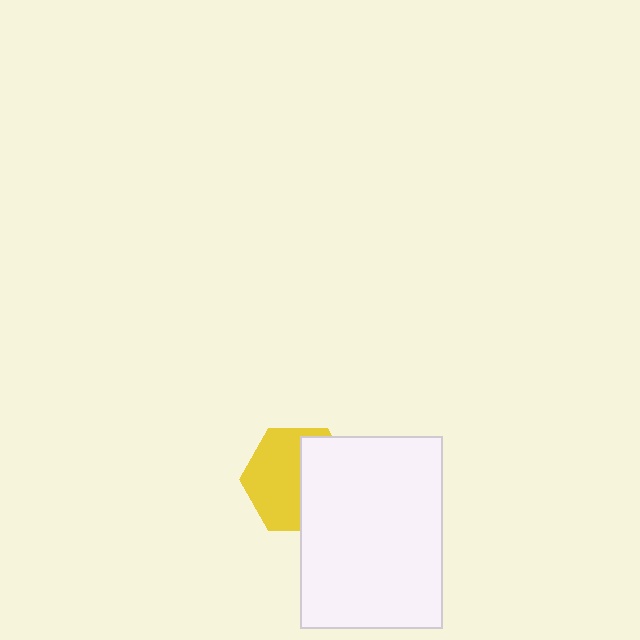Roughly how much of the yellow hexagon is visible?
About half of it is visible (roughly 54%).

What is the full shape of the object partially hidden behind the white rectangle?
The partially hidden object is a yellow hexagon.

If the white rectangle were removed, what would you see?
You would see the complete yellow hexagon.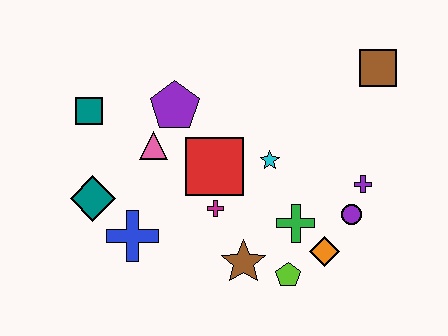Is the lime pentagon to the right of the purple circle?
No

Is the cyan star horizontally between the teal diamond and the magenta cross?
No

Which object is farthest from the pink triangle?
The brown square is farthest from the pink triangle.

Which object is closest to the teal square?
The pink triangle is closest to the teal square.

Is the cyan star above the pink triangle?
No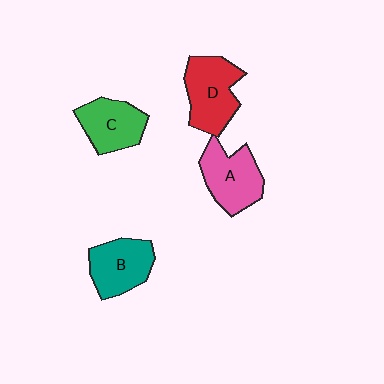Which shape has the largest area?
Shape D (red).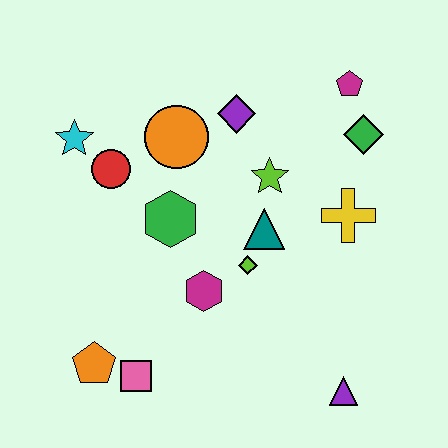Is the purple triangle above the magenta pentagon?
No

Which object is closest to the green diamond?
The magenta pentagon is closest to the green diamond.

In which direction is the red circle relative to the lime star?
The red circle is to the left of the lime star.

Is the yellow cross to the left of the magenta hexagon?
No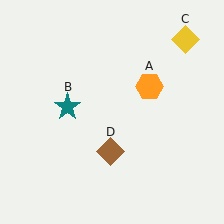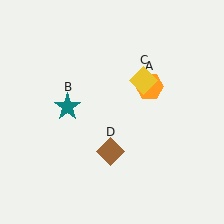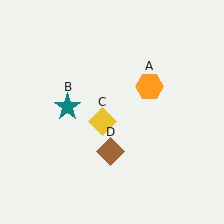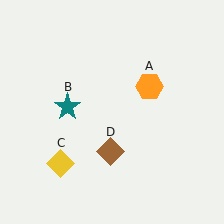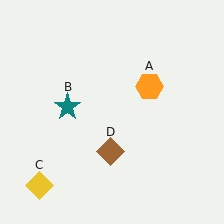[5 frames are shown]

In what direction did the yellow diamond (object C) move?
The yellow diamond (object C) moved down and to the left.